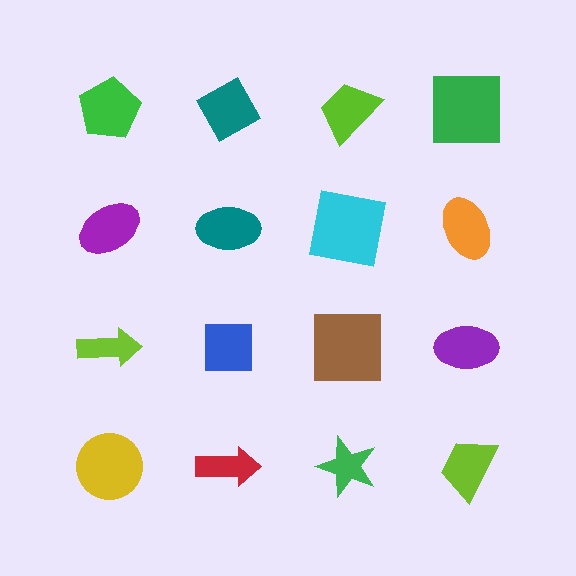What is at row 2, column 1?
A purple ellipse.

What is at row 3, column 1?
A lime arrow.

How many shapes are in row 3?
4 shapes.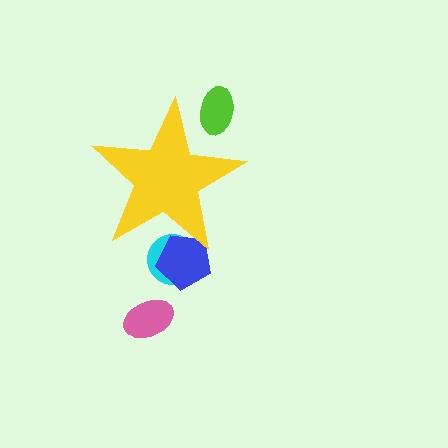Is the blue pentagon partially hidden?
Yes, the blue pentagon is partially hidden behind the yellow star.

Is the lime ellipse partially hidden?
Yes, the lime ellipse is partially hidden behind the yellow star.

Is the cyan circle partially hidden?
Yes, the cyan circle is partially hidden behind the yellow star.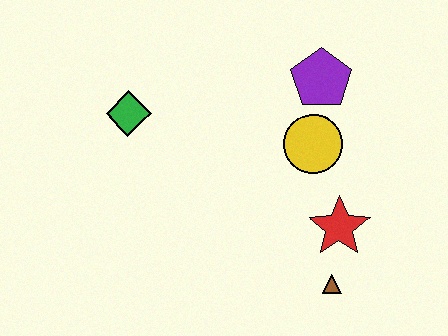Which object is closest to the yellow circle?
The purple pentagon is closest to the yellow circle.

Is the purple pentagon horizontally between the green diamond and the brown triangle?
Yes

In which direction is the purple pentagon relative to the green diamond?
The purple pentagon is to the right of the green diamond.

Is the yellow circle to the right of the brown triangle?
No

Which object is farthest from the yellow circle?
The green diamond is farthest from the yellow circle.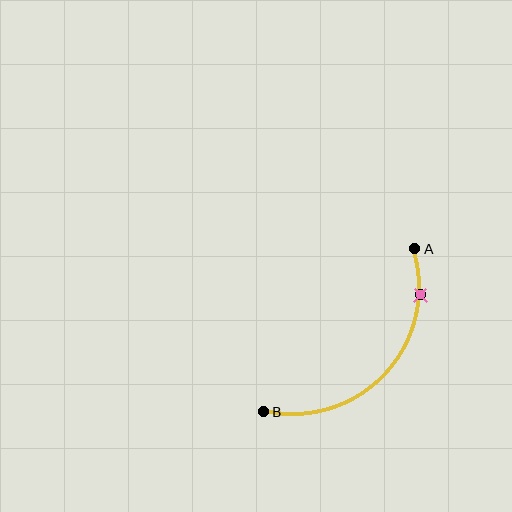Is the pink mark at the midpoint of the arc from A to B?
No. The pink mark lies on the arc but is closer to endpoint A. The arc midpoint would be at the point on the curve equidistant along the arc from both A and B.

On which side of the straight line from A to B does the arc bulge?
The arc bulges below and to the right of the straight line connecting A and B.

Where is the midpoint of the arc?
The arc midpoint is the point on the curve farthest from the straight line joining A and B. It sits below and to the right of that line.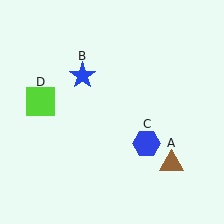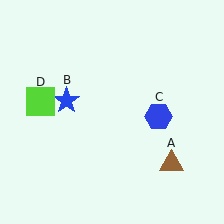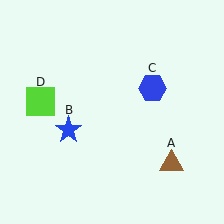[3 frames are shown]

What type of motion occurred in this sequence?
The blue star (object B), blue hexagon (object C) rotated counterclockwise around the center of the scene.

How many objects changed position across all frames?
2 objects changed position: blue star (object B), blue hexagon (object C).